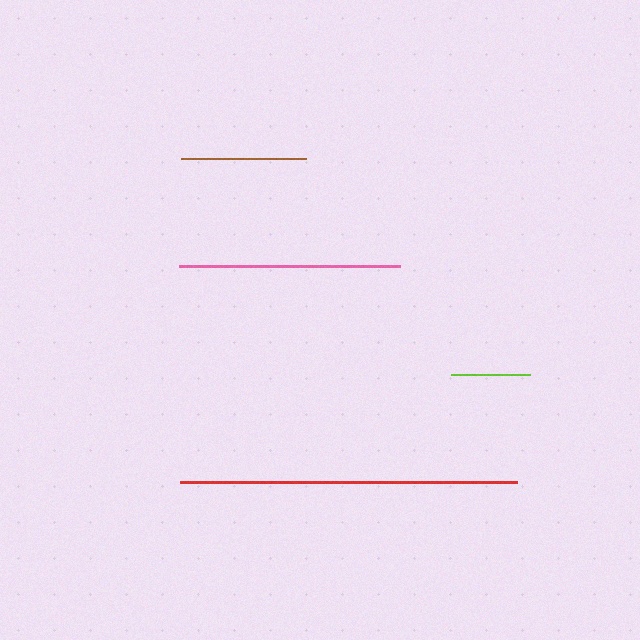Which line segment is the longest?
The red line is the longest at approximately 337 pixels.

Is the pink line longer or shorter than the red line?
The red line is longer than the pink line.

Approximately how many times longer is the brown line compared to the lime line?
The brown line is approximately 1.6 times the length of the lime line.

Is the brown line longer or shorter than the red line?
The red line is longer than the brown line.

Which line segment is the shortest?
The lime line is the shortest at approximately 78 pixels.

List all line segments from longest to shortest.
From longest to shortest: red, pink, brown, lime.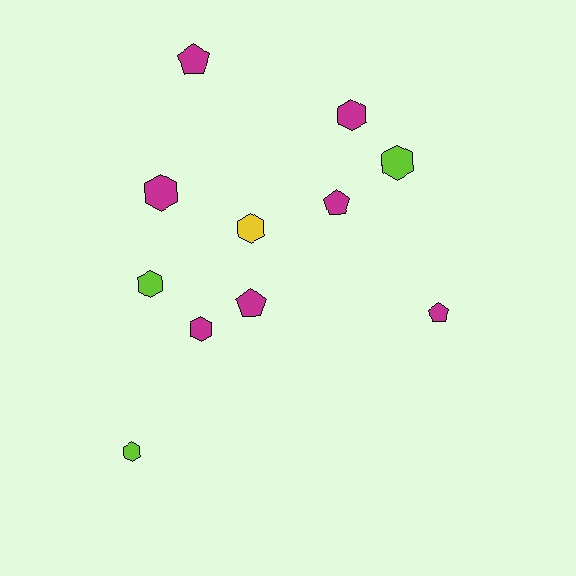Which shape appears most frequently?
Hexagon, with 7 objects.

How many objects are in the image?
There are 11 objects.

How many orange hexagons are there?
There are no orange hexagons.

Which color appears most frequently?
Magenta, with 7 objects.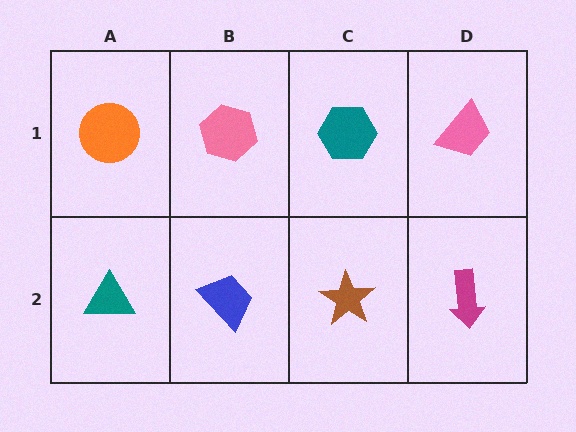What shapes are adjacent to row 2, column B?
A pink hexagon (row 1, column B), a teal triangle (row 2, column A), a brown star (row 2, column C).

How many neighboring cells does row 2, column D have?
2.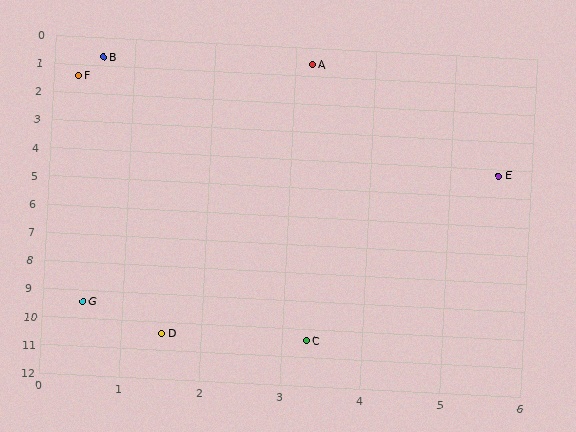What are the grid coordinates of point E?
Point E is at approximately (5.6, 4.2).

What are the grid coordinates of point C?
Point C is at approximately (3.3, 10.4).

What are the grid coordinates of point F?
Point F is at approximately (0.3, 1.4).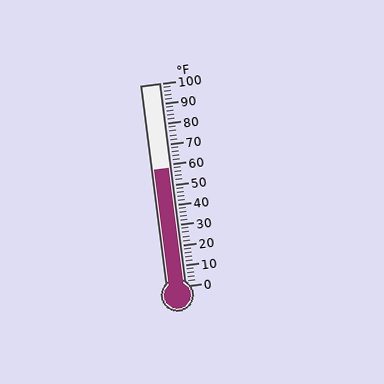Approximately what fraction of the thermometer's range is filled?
The thermometer is filled to approximately 60% of its range.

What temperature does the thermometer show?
The thermometer shows approximately 58°F.